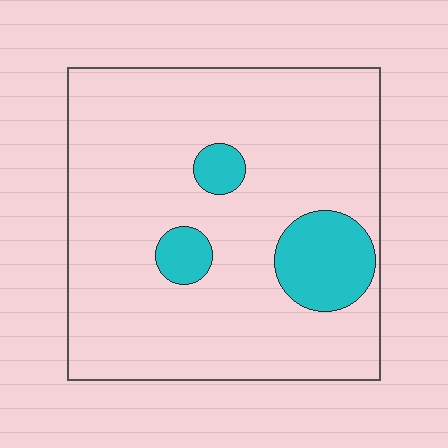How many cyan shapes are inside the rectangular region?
3.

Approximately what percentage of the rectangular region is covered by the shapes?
Approximately 15%.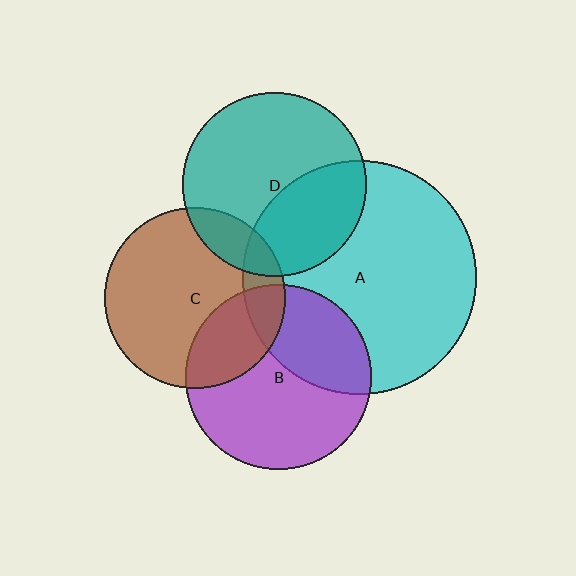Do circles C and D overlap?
Yes.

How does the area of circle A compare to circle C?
Approximately 1.7 times.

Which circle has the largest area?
Circle A (cyan).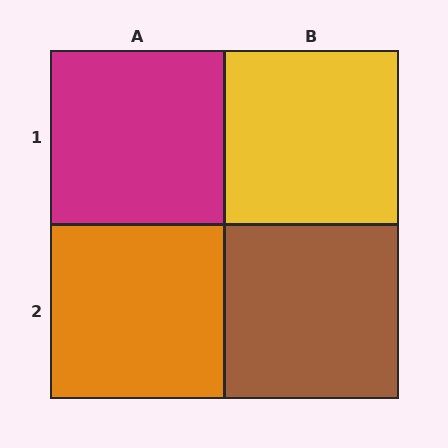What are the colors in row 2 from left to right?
Orange, brown.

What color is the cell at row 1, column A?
Magenta.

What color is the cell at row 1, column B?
Yellow.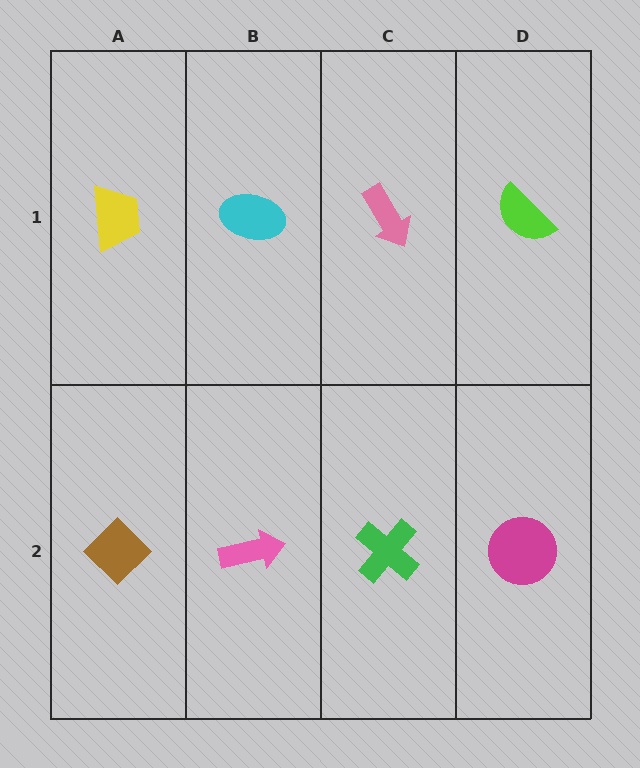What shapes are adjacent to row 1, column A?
A brown diamond (row 2, column A), a cyan ellipse (row 1, column B).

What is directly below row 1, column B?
A pink arrow.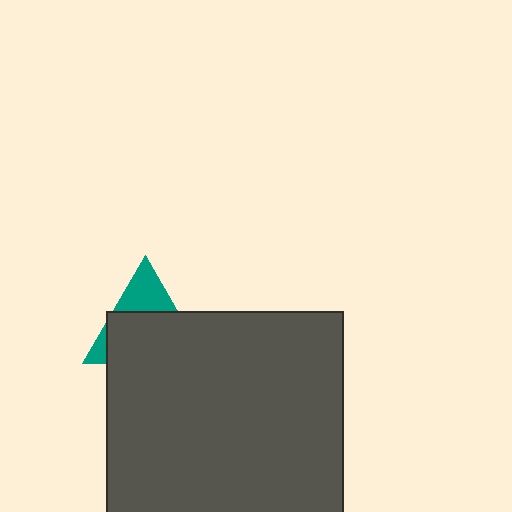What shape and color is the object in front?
The object in front is a dark gray square.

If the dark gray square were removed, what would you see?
You would see the complete teal triangle.